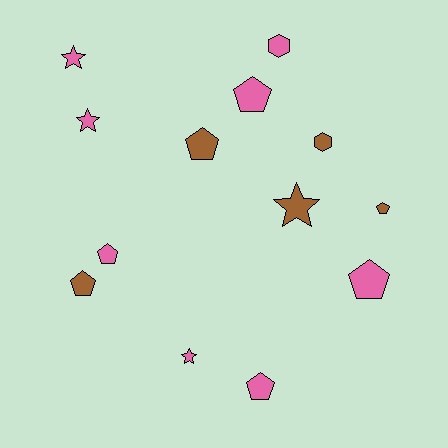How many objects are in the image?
There are 13 objects.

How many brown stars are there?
There is 1 brown star.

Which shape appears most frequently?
Pentagon, with 7 objects.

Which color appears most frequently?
Pink, with 8 objects.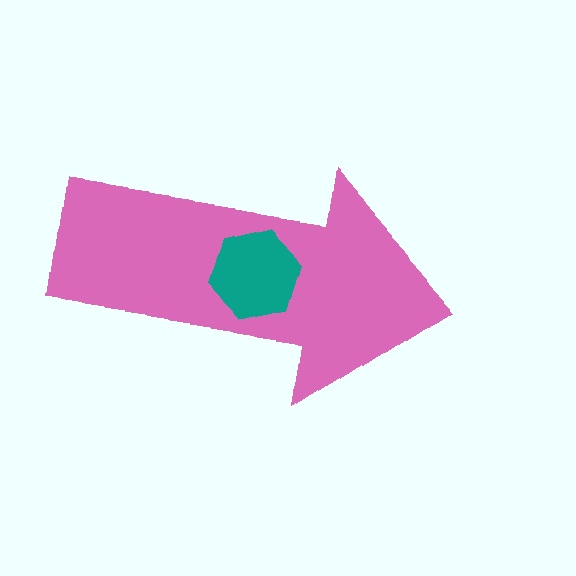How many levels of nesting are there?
2.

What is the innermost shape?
The teal hexagon.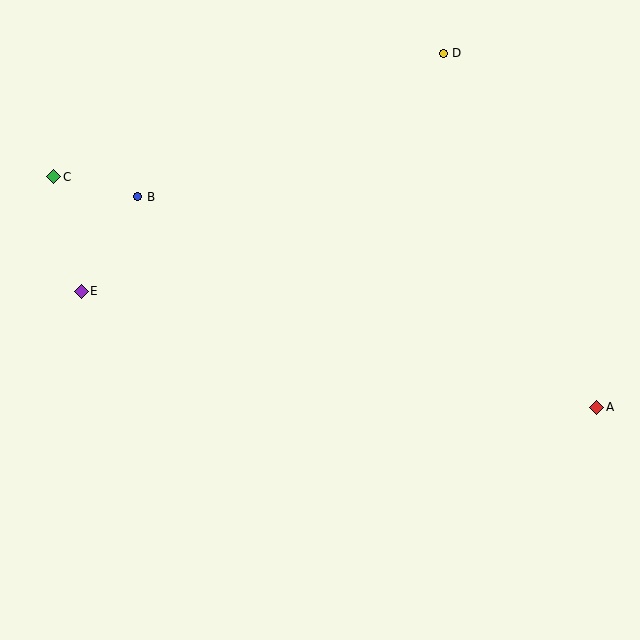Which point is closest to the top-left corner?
Point C is closest to the top-left corner.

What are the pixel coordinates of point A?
Point A is at (597, 407).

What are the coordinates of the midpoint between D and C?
The midpoint between D and C is at (248, 115).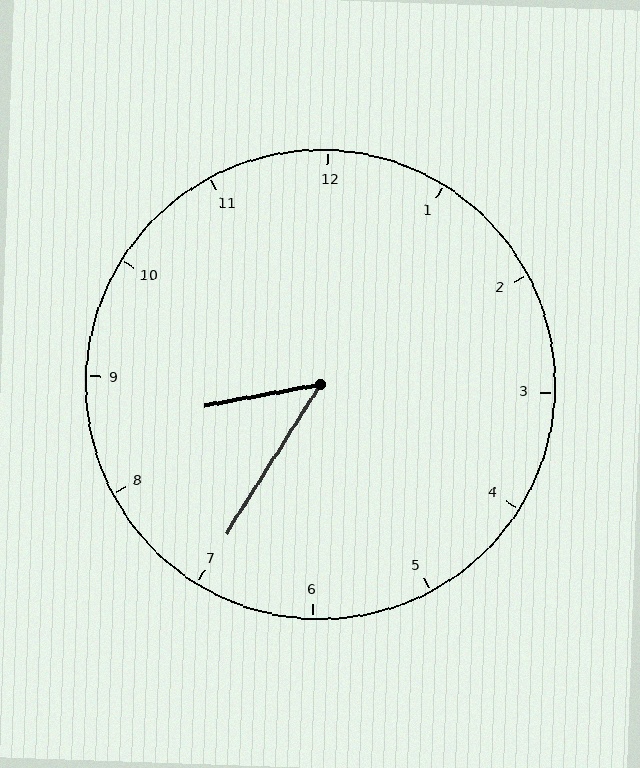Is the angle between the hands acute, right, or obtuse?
It is acute.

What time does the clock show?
8:35.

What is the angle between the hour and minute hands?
Approximately 48 degrees.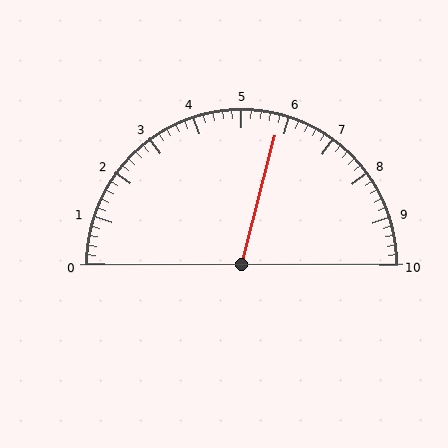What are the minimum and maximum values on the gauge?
The gauge ranges from 0 to 10.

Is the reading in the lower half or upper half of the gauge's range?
The reading is in the upper half of the range (0 to 10).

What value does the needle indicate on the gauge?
The needle indicates approximately 5.8.